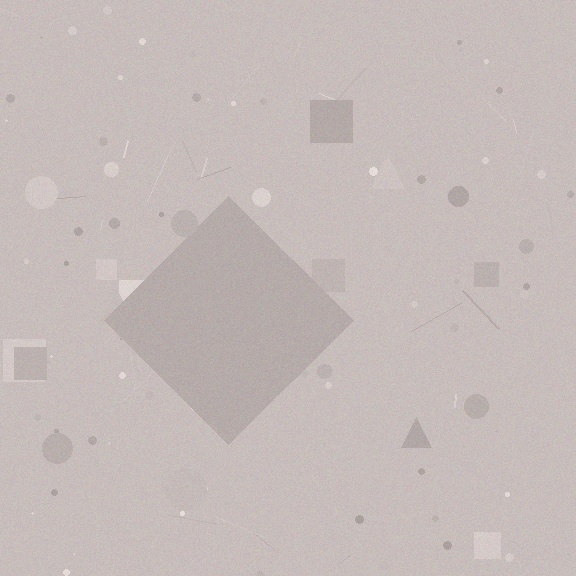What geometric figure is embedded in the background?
A diamond is embedded in the background.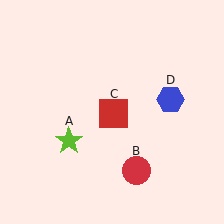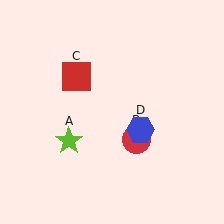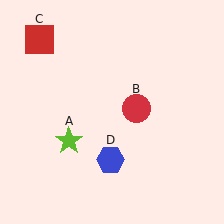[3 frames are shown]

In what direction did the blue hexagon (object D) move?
The blue hexagon (object D) moved down and to the left.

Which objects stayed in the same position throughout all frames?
Lime star (object A) remained stationary.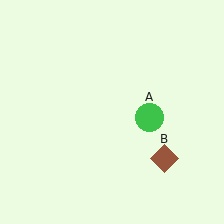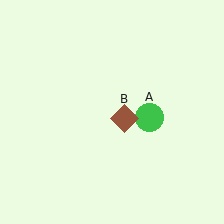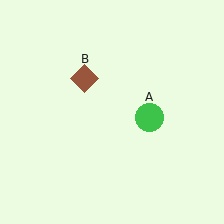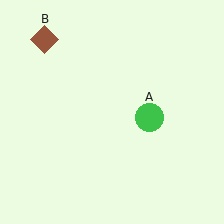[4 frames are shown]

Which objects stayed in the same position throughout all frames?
Green circle (object A) remained stationary.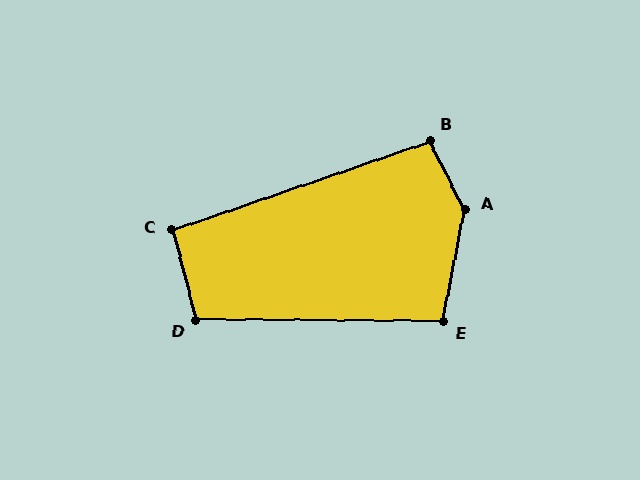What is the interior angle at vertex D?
Approximately 105 degrees (obtuse).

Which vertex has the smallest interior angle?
C, at approximately 95 degrees.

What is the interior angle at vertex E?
Approximately 100 degrees (obtuse).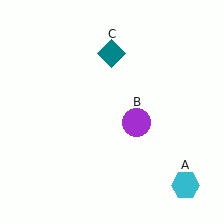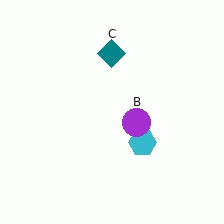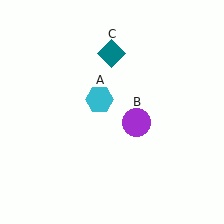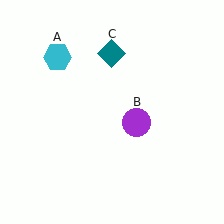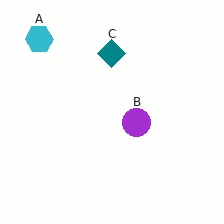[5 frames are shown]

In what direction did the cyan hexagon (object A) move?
The cyan hexagon (object A) moved up and to the left.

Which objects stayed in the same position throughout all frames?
Purple circle (object B) and teal diamond (object C) remained stationary.